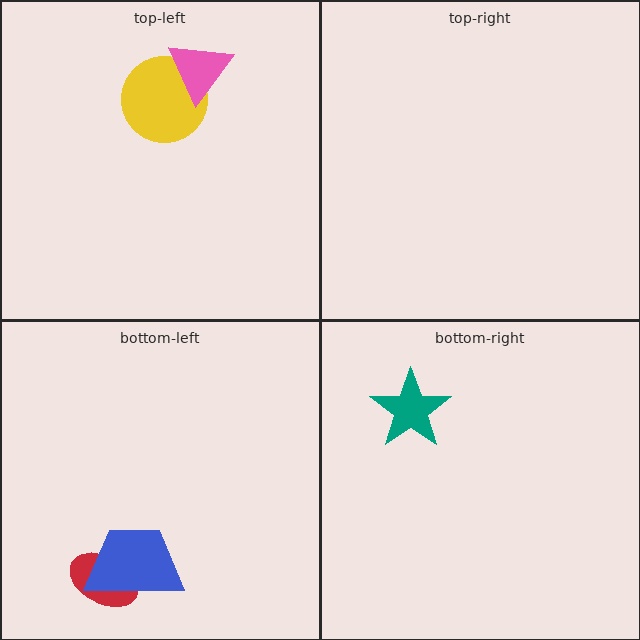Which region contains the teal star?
The bottom-right region.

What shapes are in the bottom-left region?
The red ellipse, the blue trapezoid.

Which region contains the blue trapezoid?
The bottom-left region.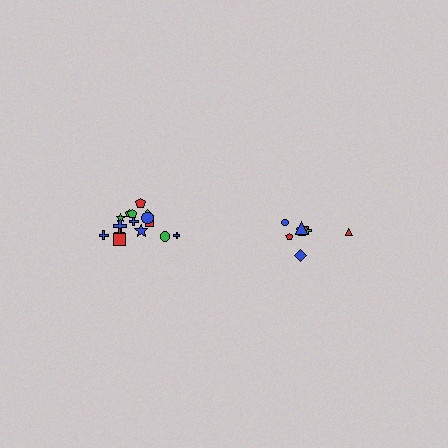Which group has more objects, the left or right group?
The left group.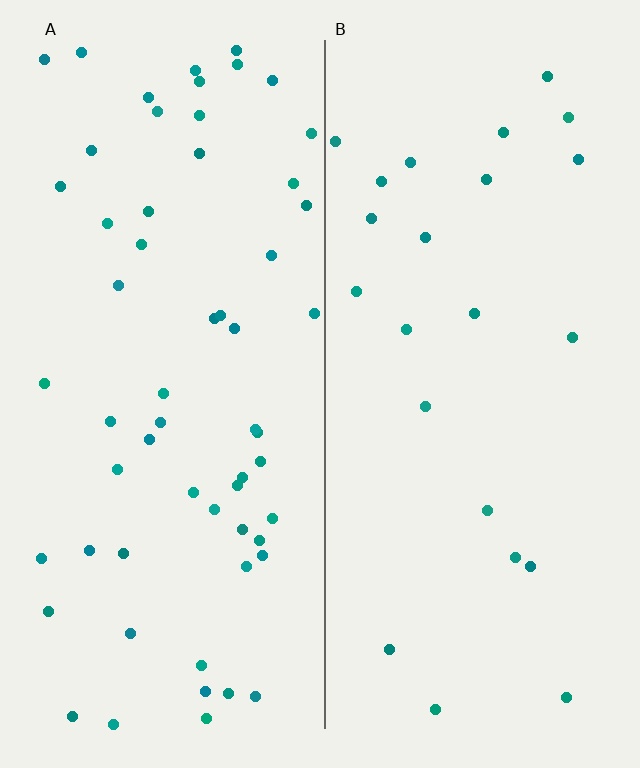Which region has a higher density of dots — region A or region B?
A (the left).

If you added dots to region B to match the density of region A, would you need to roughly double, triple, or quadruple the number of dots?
Approximately triple.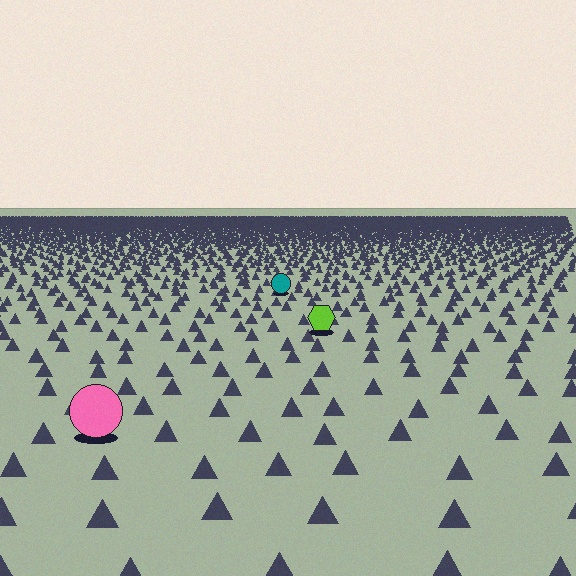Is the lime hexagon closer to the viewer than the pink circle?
No. The pink circle is closer — you can tell from the texture gradient: the ground texture is coarser near it.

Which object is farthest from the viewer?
The teal circle is farthest from the viewer. It appears smaller and the ground texture around it is denser.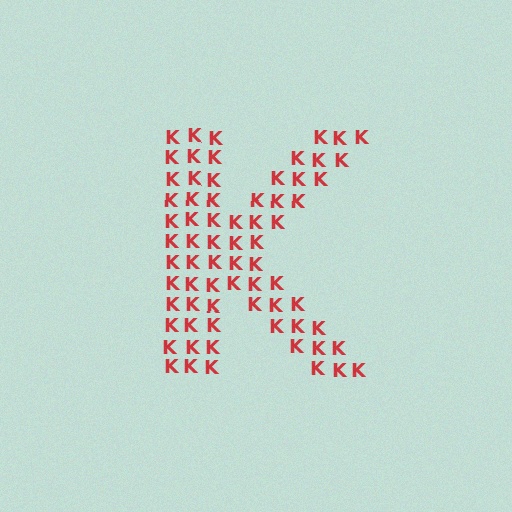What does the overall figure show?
The overall figure shows the letter K.